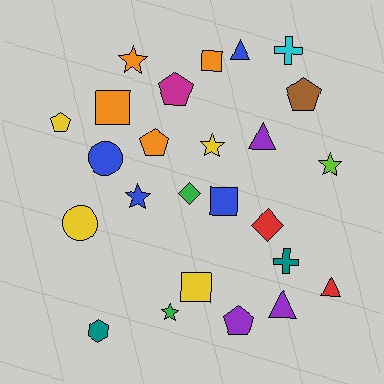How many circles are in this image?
There are 2 circles.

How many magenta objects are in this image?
There is 1 magenta object.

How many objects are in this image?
There are 25 objects.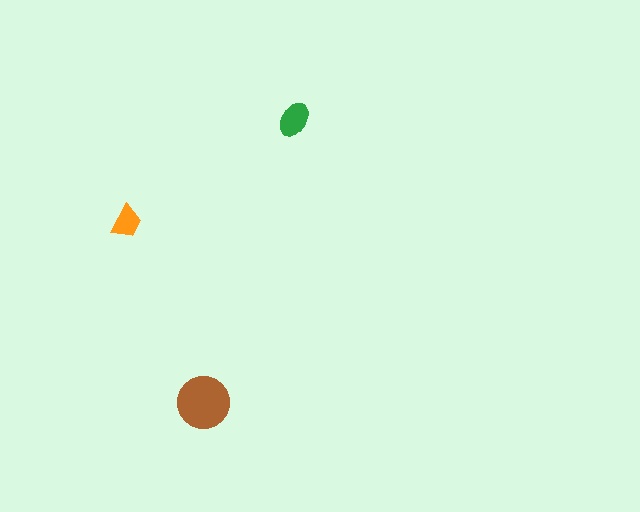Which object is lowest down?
The brown circle is bottommost.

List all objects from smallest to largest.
The orange trapezoid, the green ellipse, the brown circle.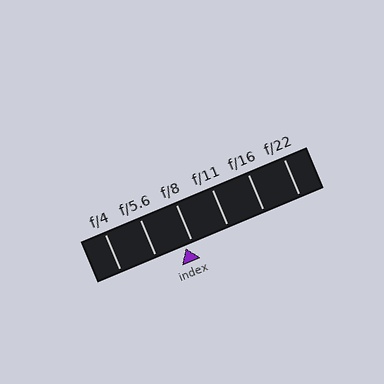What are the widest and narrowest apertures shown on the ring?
The widest aperture shown is f/4 and the narrowest is f/22.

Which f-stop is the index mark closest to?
The index mark is closest to f/8.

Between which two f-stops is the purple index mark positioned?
The index mark is between f/5.6 and f/8.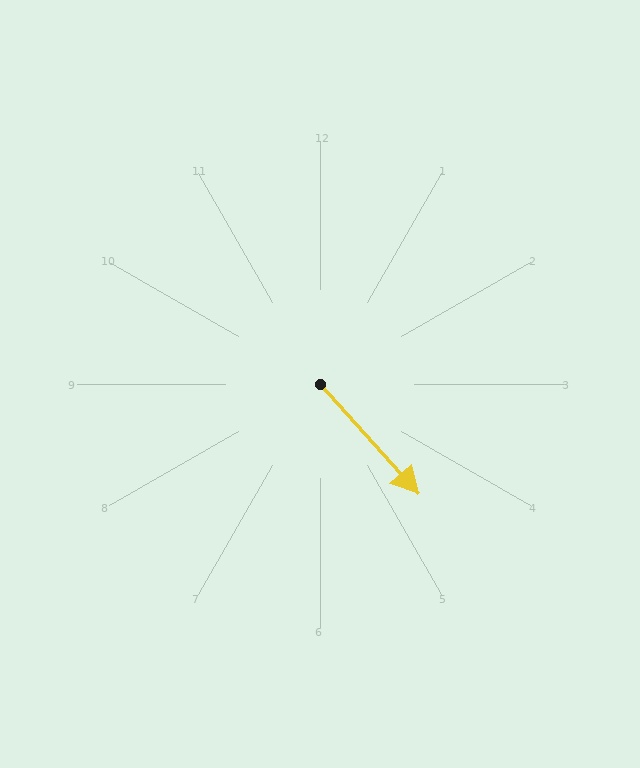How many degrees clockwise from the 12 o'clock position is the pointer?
Approximately 138 degrees.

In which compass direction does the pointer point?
Southeast.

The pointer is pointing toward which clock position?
Roughly 5 o'clock.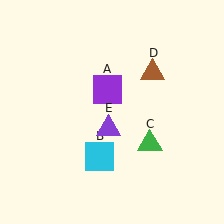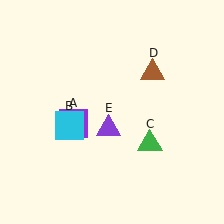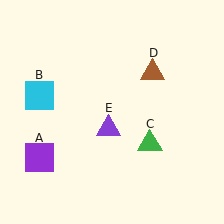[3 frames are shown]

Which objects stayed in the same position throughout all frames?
Green triangle (object C) and brown triangle (object D) and purple triangle (object E) remained stationary.